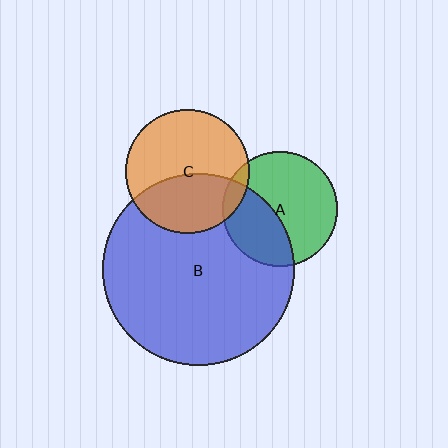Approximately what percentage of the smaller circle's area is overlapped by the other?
Approximately 35%.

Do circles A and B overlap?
Yes.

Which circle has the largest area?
Circle B (blue).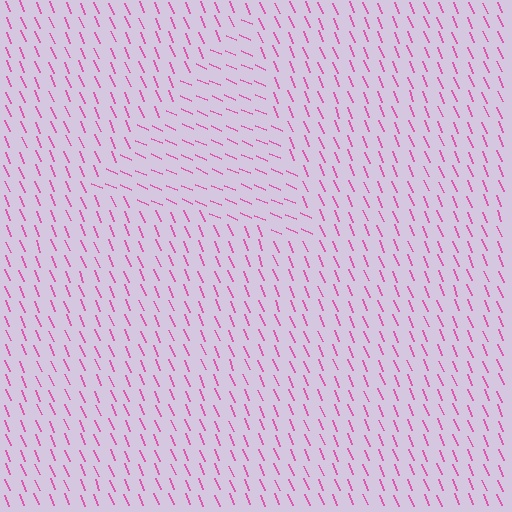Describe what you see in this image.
The image is filled with small pink line segments. A triangle region in the image has lines oriented differently from the surrounding lines, creating a visible texture boundary.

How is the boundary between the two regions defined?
The boundary is defined purely by a change in line orientation (approximately 45 degrees difference). All lines are the same color and thickness.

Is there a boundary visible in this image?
Yes, there is a texture boundary formed by a change in line orientation.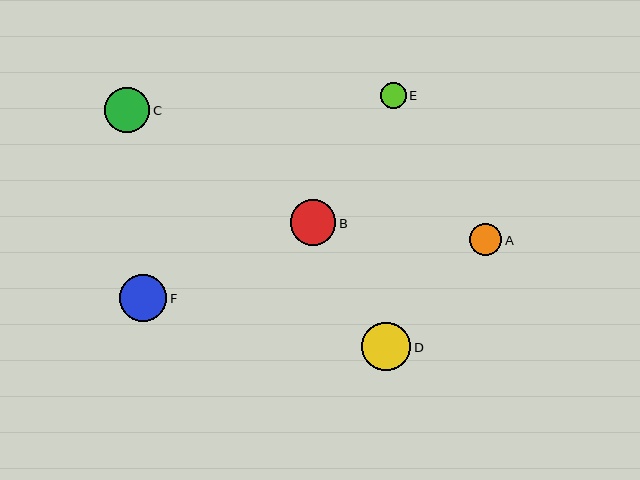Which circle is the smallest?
Circle E is the smallest with a size of approximately 26 pixels.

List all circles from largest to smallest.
From largest to smallest: D, F, B, C, A, E.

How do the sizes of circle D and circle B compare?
Circle D and circle B are approximately the same size.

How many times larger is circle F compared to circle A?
Circle F is approximately 1.5 times the size of circle A.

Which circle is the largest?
Circle D is the largest with a size of approximately 49 pixels.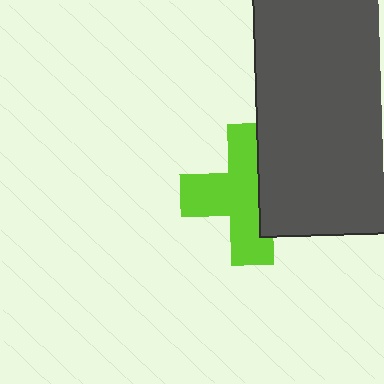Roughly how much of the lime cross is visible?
About half of it is visible (roughly 63%).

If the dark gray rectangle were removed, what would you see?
You would see the complete lime cross.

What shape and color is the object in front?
The object in front is a dark gray rectangle.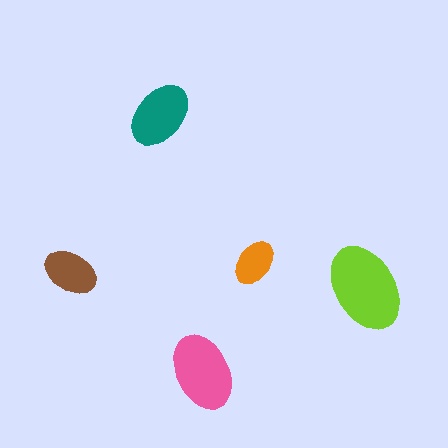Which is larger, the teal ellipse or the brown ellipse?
The teal one.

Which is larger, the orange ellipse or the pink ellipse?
The pink one.